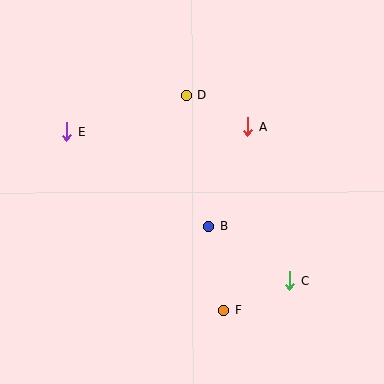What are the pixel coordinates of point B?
Point B is at (209, 226).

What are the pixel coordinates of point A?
Point A is at (248, 127).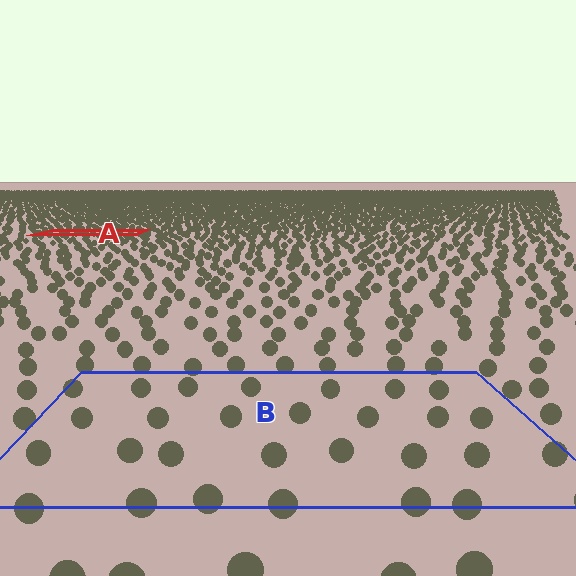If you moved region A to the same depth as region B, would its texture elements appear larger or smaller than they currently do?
They would appear larger. At a closer depth, the same texture elements are projected at a bigger on-screen size.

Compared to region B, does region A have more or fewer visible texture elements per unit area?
Region A has more texture elements per unit area — they are packed more densely because it is farther away.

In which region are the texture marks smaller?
The texture marks are smaller in region A, because it is farther away.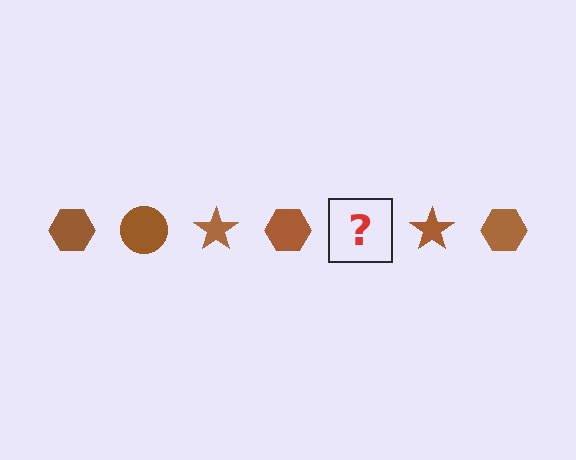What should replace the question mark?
The question mark should be replaced with a brown circle.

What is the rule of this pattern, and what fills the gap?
The rule is that the pattern cycles through hexagon, circle, star shapes in brown. The gap should be filled with a brown circle.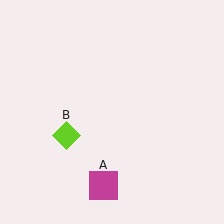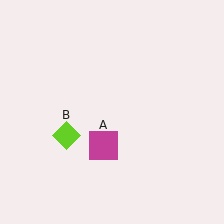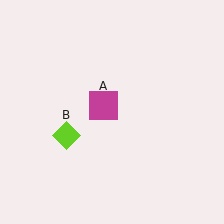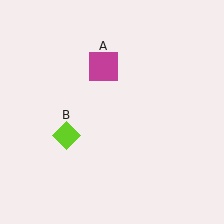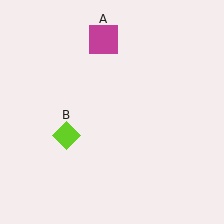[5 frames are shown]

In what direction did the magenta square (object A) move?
The magenta square (object A) moved up.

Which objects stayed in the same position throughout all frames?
Lime diamond (object B) remained stationary.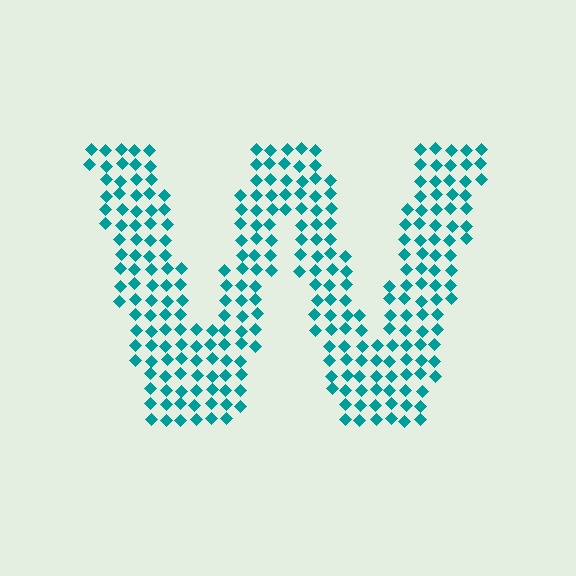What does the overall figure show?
The overall figure shows the letter W.